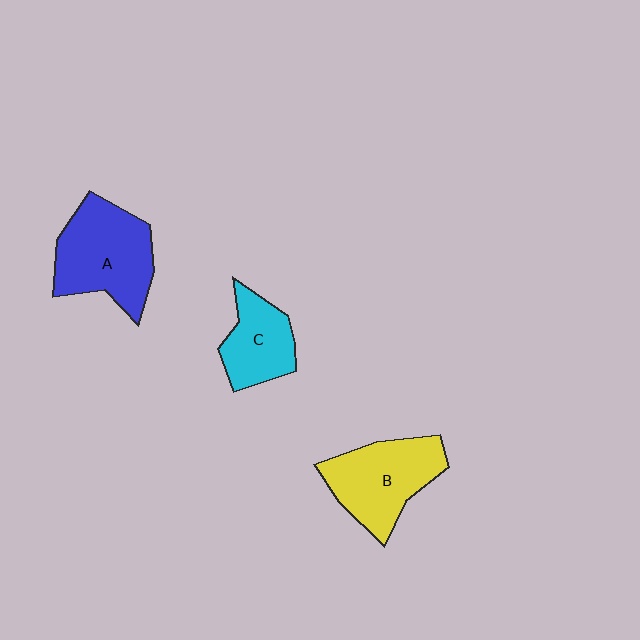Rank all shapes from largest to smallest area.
From largest to smallest: A (blue), B (yellow), C (cyan).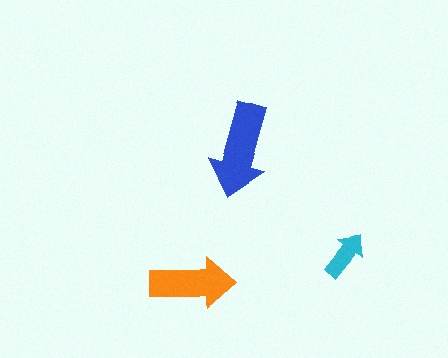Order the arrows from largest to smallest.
the blue one, the orange one, the cyan one.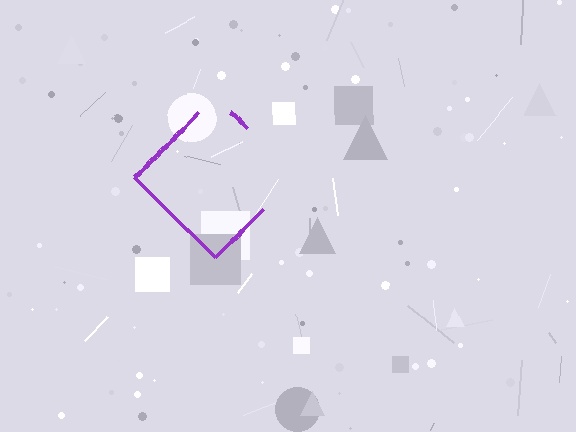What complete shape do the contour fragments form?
The contour fragments form a diamond.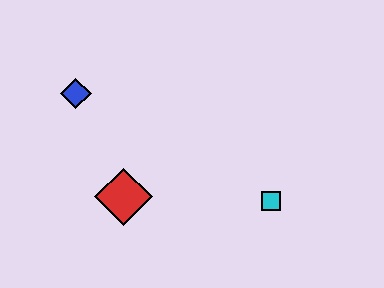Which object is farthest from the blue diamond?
The cyan square is farthest from the blue diamond.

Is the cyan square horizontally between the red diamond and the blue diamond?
No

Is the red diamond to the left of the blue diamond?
No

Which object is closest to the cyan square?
The red diamond is closest to the cyan square.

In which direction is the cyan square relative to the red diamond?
The cyan square is to the right of the red diamond.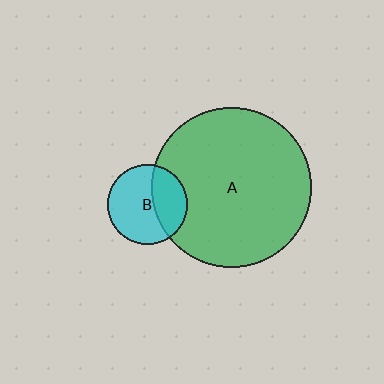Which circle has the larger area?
Circle A (green).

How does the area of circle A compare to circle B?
Approximately 4.0 times.